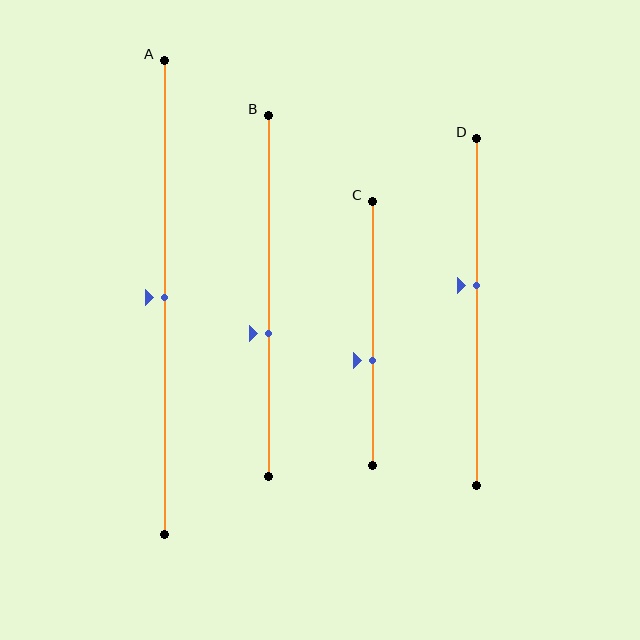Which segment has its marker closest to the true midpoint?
Segment A has its marker closest to the true midpoint.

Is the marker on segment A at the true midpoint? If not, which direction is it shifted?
Yes, the marker on segment A is at the true midpoint.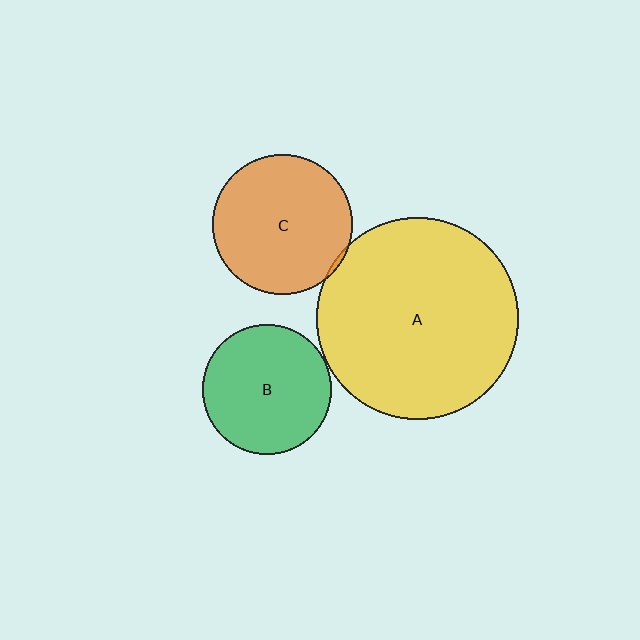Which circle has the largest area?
Circle A (yellow).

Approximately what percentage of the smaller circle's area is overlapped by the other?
Approximately 5%.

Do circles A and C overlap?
Yes.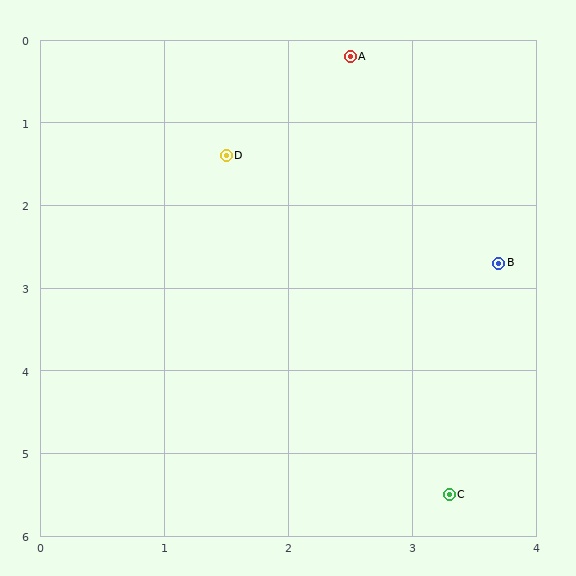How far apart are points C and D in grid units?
Points C and D are about 4.5 grid units apart.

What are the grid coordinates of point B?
Point B is at approximately (3.7, 2.7).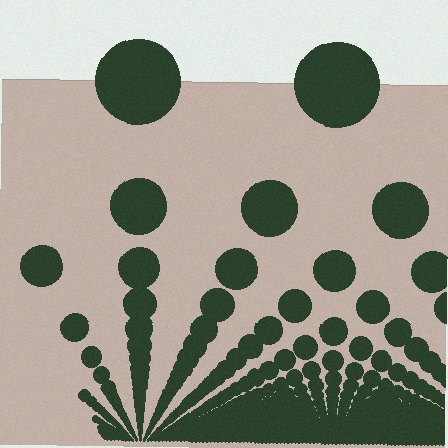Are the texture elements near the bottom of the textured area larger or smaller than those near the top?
Smaller. The gradient is inverted — elements near the bottom are smaller and denser.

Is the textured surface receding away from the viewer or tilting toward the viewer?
The surface appears to tilt toward the viewer. Texture elements get larger and sparser toward the top.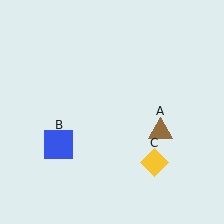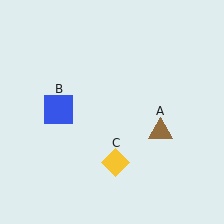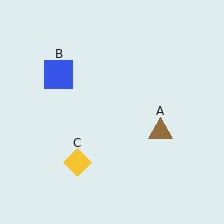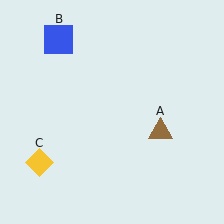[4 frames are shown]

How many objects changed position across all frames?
2 objects changed position: blue square (object B), yellow diamond (object C).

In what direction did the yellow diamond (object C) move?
The yellow diamond (object C) moved left.